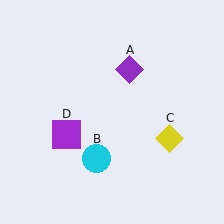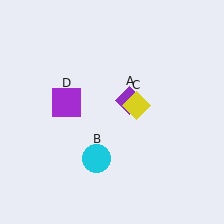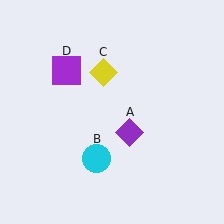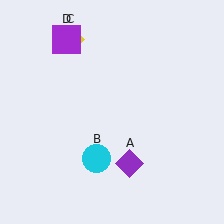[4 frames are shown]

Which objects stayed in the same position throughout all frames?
Cyan circle (object B) remained stationary.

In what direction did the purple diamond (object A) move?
The purple diamond (object A) moved down.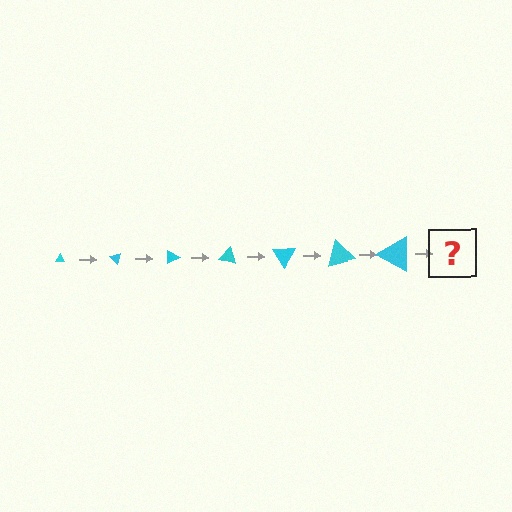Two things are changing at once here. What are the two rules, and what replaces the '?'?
The two rules are that the triangle grows larger each step and it rotates 45 degrees each step. The '?' should be a triangle, larger than the previous one and rotated 315 degrees from the start.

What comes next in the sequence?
The next element should be a triangle, larger than the previous one and rotated 315 degrees from the start.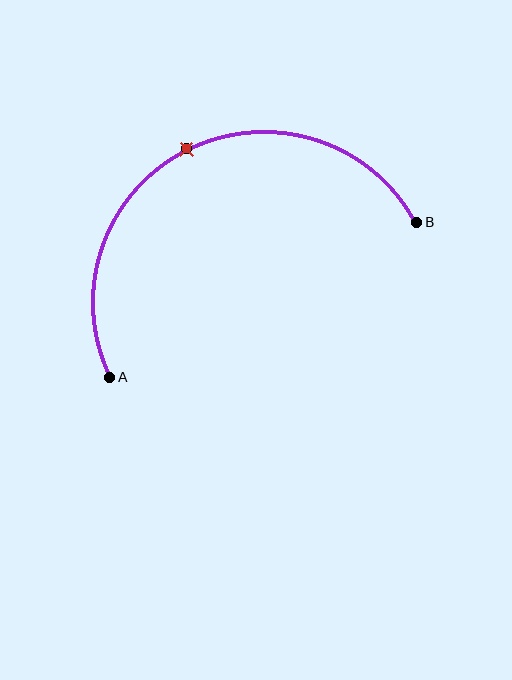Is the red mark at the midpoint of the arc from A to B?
Yes. The red mark lies on the arc at equal arc-length from both A and B — it is the arc midpoint.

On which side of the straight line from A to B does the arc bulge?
The arc bulges above the straight line connecting A and B.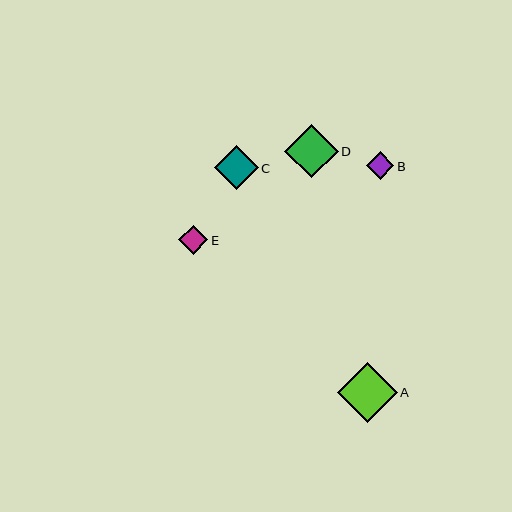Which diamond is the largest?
Diamond A is the largest with a size of approximately 60 pixels.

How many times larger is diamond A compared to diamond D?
Diamond A is approximately 1.1 times the size of diamond D.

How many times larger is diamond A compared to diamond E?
Diamond A is approximately 2.0 times the size of diamond E.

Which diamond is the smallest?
Diamond B is the smallest with a size of approximately 28 pixels.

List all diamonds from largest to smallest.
From largest to smallest: A, D, C, E, B.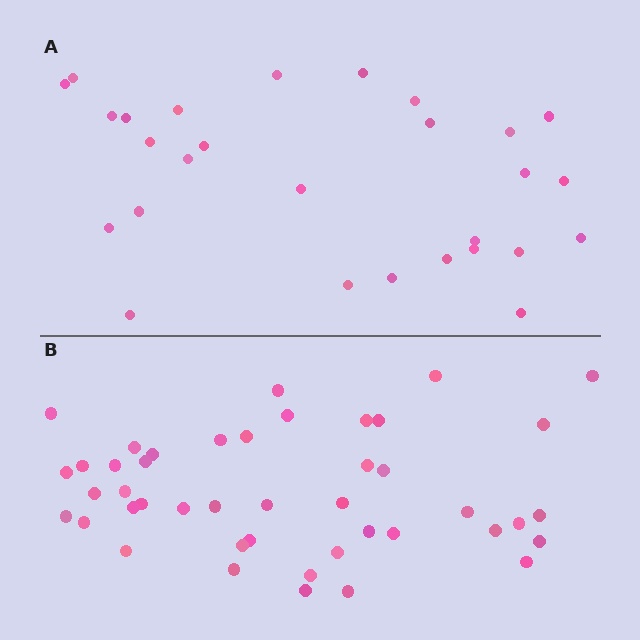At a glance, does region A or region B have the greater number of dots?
Region B (the bottom region) has more dots.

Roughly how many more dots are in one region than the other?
Region B has approximately 15 more dots than region A.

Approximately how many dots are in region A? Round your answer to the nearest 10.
About 30 dots. (The exact count is 28, which rounds to 30.)